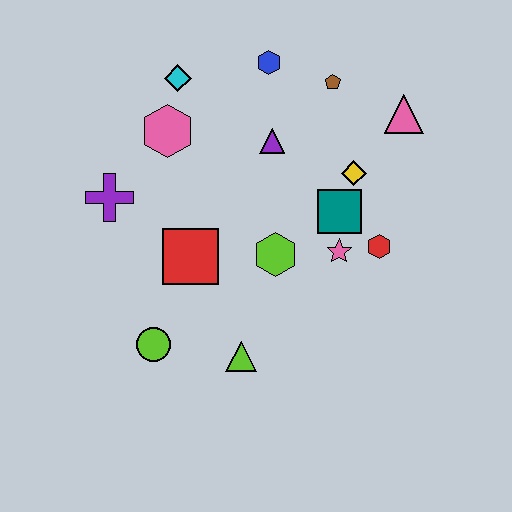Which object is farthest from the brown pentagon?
The lime circle is farthest from the brown pentagon.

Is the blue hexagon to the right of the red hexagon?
No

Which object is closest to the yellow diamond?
The teal square is closest to the yellow diamond.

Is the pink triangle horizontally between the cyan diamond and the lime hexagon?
No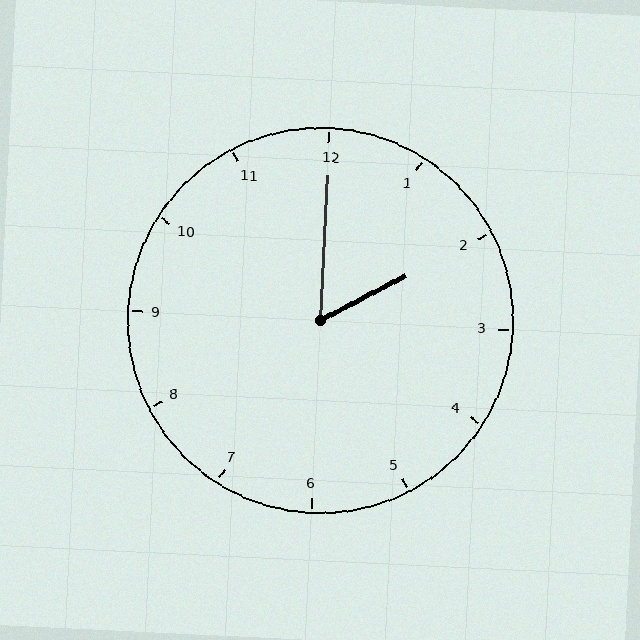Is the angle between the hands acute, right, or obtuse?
It is acute.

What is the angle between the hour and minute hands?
Approximately 60 degrees.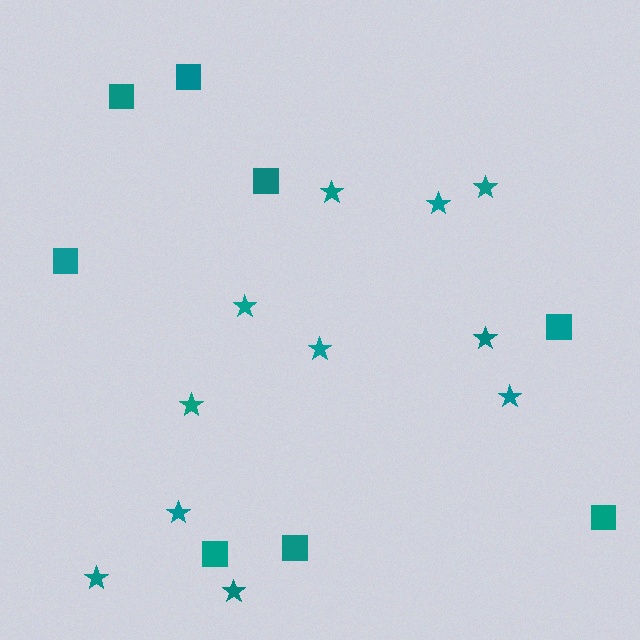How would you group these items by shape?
There are 2 groups: one group of stars (11) and one group of squares (8).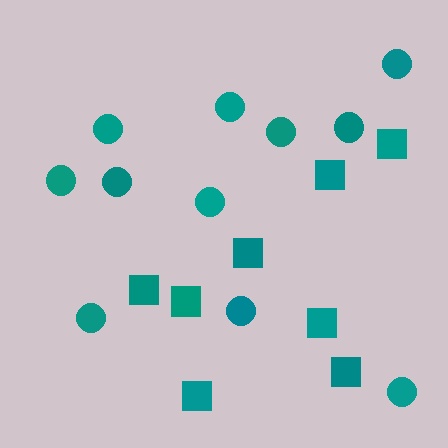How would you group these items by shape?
There are 2 groups: one group of squares (8) and one group of circles (11).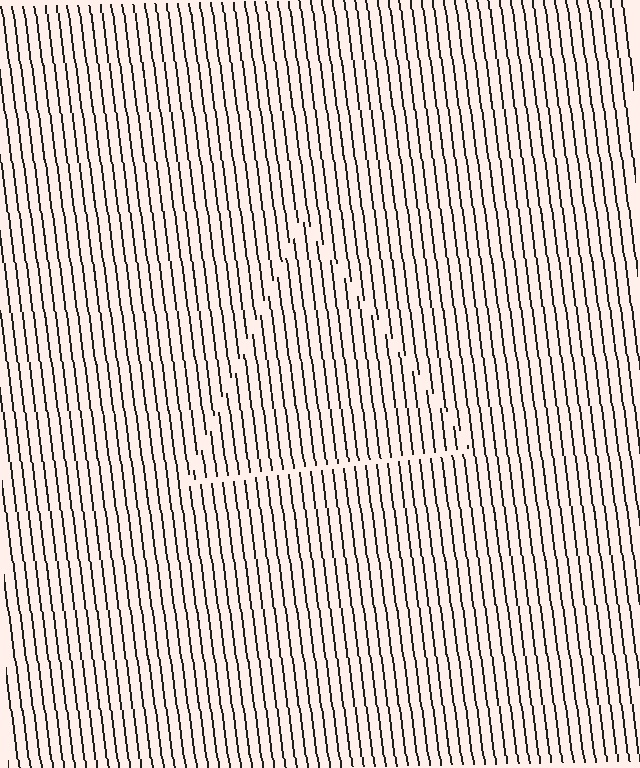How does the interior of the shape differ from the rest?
The interior of the shape contains the same grating, shifted by half a period — the contour is defined by the phase discontinuity where line-ends from the inner and outer gratings abut.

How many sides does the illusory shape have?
3 sides — the line-ends trace a triangle.